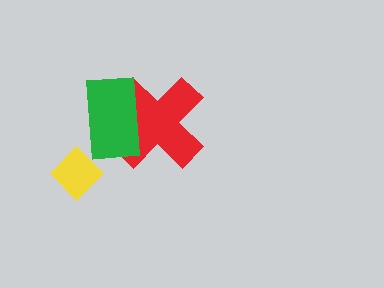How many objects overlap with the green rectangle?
1 object overlaps with the green rectangle.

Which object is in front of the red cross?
The green rectangle is in front of the red cross.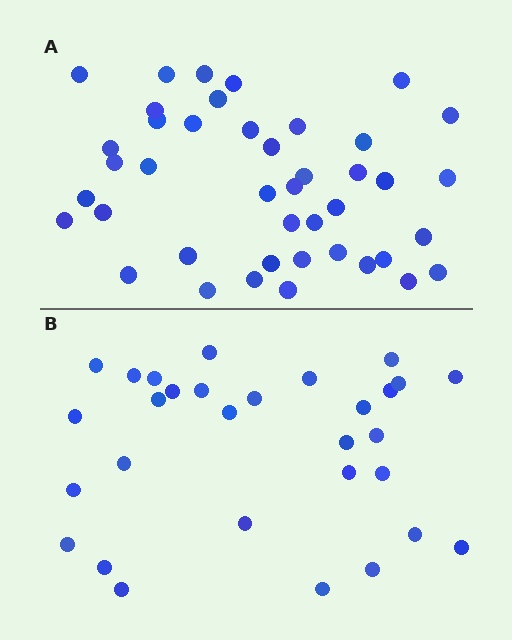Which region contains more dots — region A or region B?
Region A (the top region) has more dots.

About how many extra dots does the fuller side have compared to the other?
Region A has roughly 12 or so more dots than region B.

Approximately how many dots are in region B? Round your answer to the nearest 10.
About 30 dots.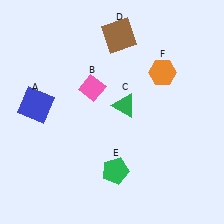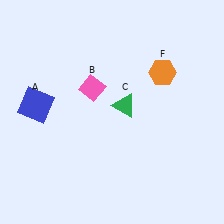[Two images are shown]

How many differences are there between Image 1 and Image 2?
There are 2 differences between the two images.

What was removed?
The brown square (D), the green pentagon (E) were removed in Image 2.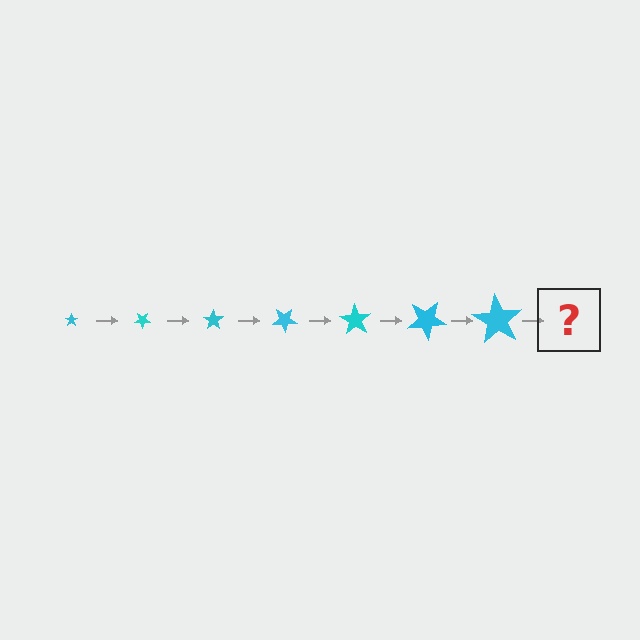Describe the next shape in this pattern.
It should be a star, larger than the previous one and rotated 245 degrees from the start.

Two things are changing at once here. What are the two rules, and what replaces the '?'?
The two rules are that the star grows larger each step and it rotates 35 degrees each step. The '?' should be a star, larger than the previous one and rotated 245 degrees from the start.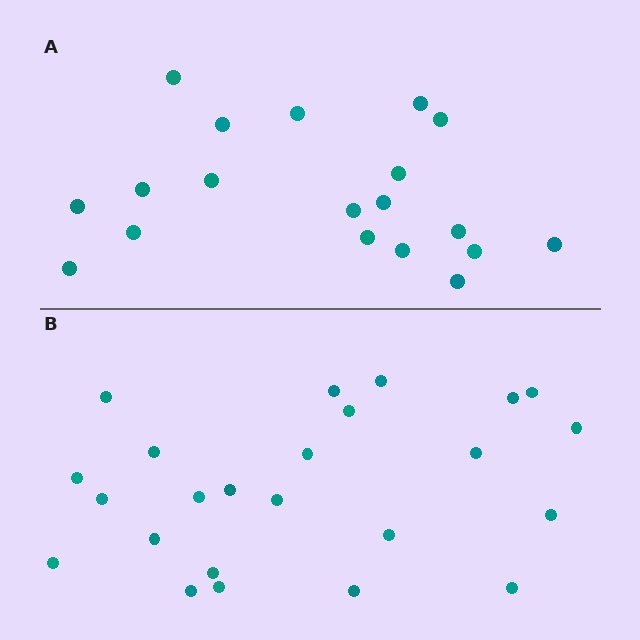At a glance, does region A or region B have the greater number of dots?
Region B (the bottom region) has more dots.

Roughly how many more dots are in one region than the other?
Region B has about 5 more dots than region A.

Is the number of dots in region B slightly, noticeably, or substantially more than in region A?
Region B has noticeably more, but not dramatically so. The ratio is roughly 1.3 to 1.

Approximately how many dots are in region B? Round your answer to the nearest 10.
About 20 dots. (The exact count is 24, which rounds to 20.)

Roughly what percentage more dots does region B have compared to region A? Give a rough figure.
About 25% more.